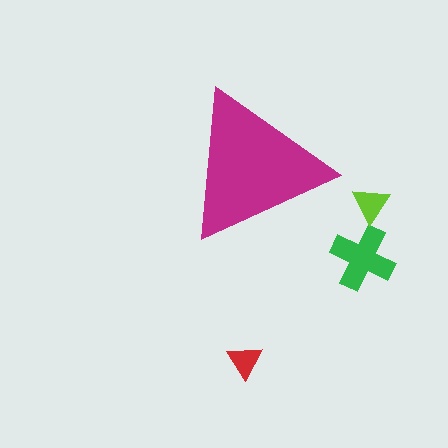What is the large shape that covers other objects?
A magenta triangle.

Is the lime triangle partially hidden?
No, the lime triangle is fully visible.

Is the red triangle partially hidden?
No, the red triangle is fully visible.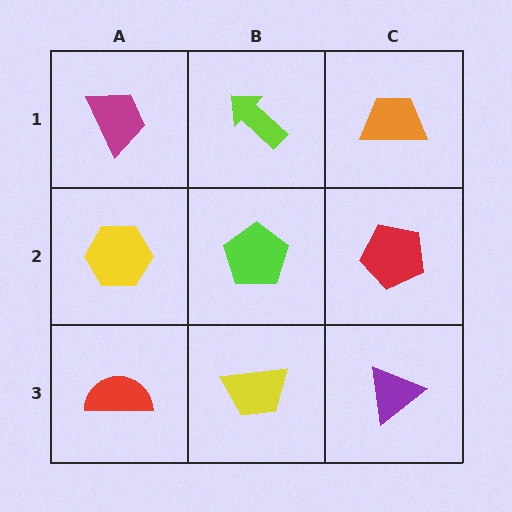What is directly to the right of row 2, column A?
A lime pentagon.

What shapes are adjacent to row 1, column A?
A yellow hexagon (row 2, column A), a lime arrow (row 1, column B).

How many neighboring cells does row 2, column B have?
4.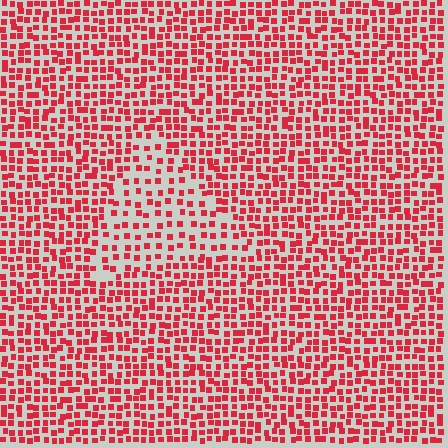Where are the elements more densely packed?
The elements are more densely packed outside the triangle boundary.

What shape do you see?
I see a triangle.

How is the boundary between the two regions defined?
The boundary is defined by a change in element density (approximately 1.8x ratio). All elements are the same color, size, and shape.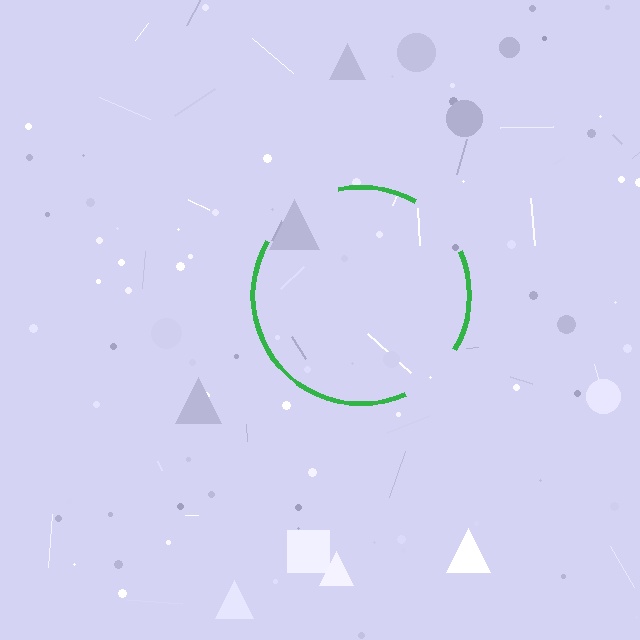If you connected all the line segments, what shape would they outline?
They would outline a circle.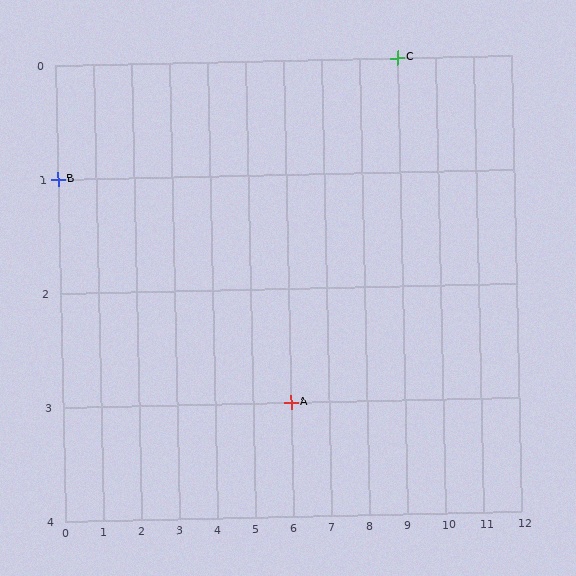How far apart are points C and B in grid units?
Points C and B are 9 columns and 1 row apart (about 9.1 grid units diagonally).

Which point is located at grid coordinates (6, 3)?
Point A is at (6, 3).